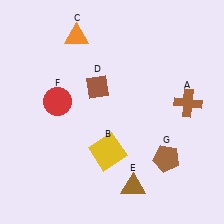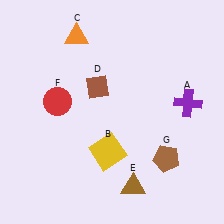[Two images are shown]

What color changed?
The cross (A) changed from brown in Image 1 to purple in Image 2.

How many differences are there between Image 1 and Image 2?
There is 1 difference between the two images.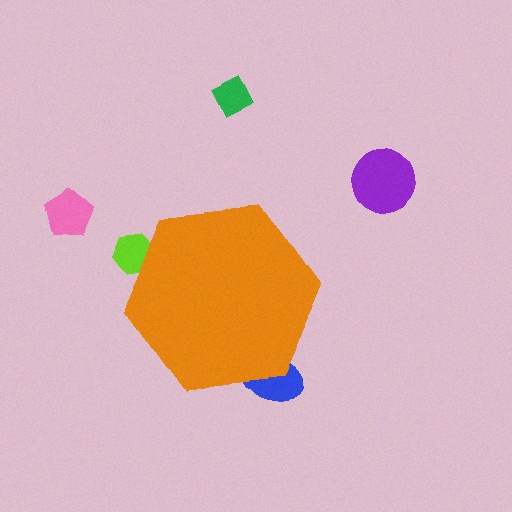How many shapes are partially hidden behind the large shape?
2 shapes are partially hidden.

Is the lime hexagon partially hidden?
Yes, the lime hexagon is partially hidden behind the orange hexagon.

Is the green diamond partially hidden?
No, the green diamond is fully visible.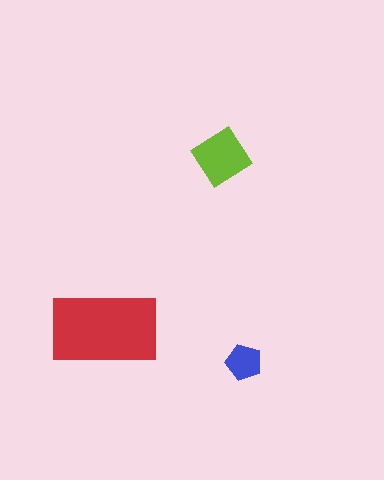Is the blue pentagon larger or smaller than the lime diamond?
Smaller.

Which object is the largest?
The red rectangle.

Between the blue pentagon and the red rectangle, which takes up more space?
The red rectangle.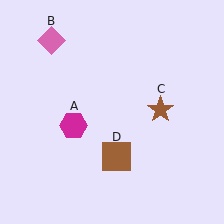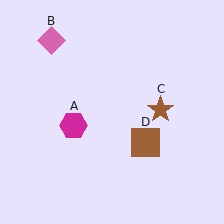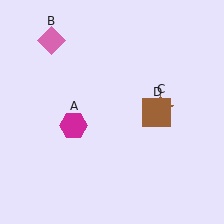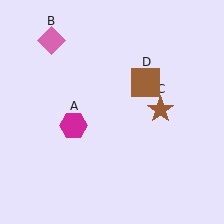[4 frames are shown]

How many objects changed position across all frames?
1 object changed position: brown square (object D).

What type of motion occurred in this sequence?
The brown square (object D) rotated counterclockwise around the center of the scene.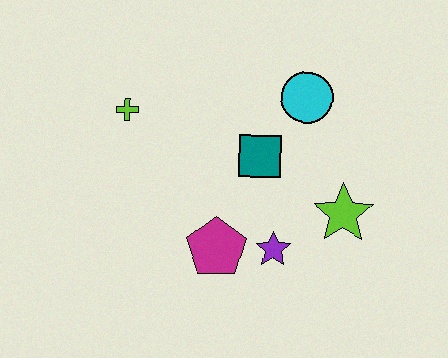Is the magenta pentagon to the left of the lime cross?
No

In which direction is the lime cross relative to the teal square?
The lime cross is to the left of the teal square.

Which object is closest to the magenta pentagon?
The purple star is closest to the magenta pentagon.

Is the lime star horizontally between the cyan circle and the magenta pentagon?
No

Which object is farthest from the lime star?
The lime cross is farthest from the lime star.